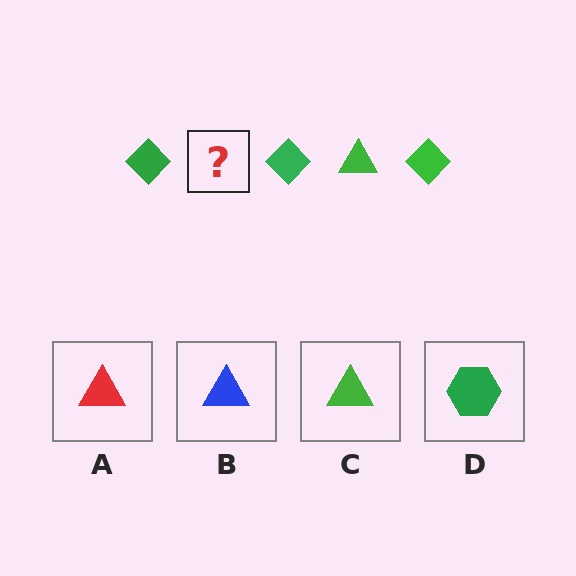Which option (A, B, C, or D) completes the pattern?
C.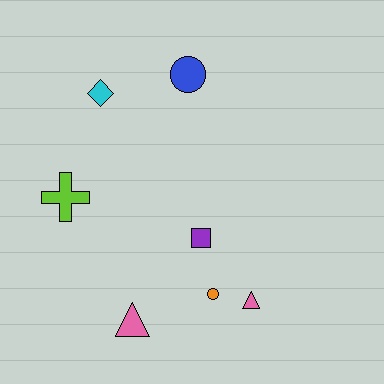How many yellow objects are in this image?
There are no yellow objects.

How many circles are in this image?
There are 2 circles.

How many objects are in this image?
There are 7 objects.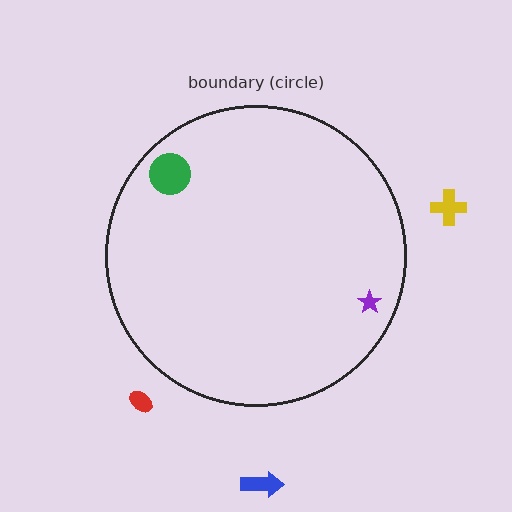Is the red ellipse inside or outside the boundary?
Outside.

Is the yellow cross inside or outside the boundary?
Outside.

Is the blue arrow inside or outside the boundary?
Outside.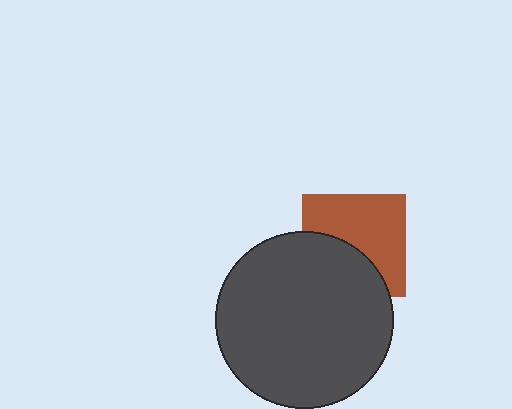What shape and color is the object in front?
The object in front is a dark gray circle.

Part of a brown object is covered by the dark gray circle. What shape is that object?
It is a square.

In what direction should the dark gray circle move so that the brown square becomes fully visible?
The dark gray circle should move down. That is the shortest direction to clear the overlap and leave the brown square fully visible.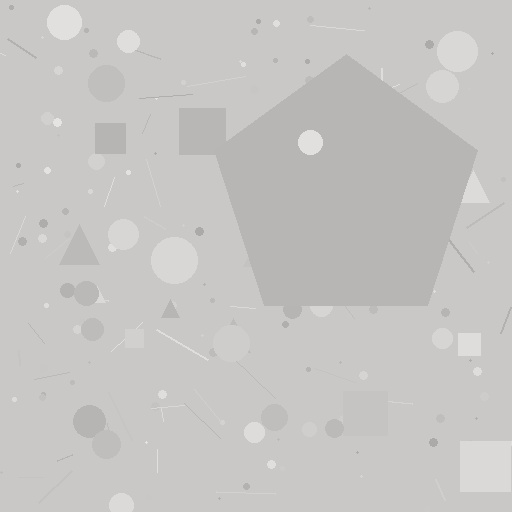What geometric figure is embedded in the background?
A pentagon is embedded in the background.